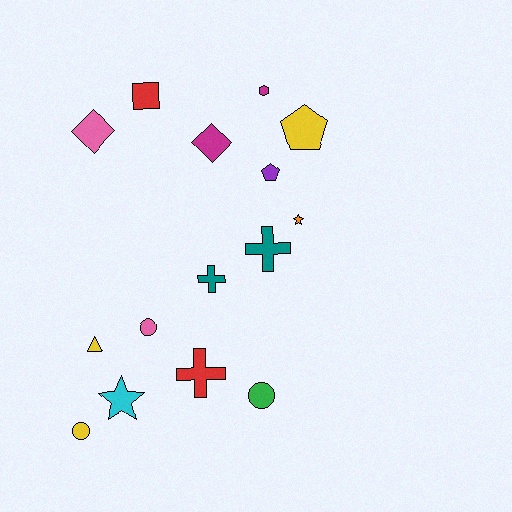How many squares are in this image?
There is 1 square.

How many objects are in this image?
There are 15 objects.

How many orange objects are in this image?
There is 1 orange object.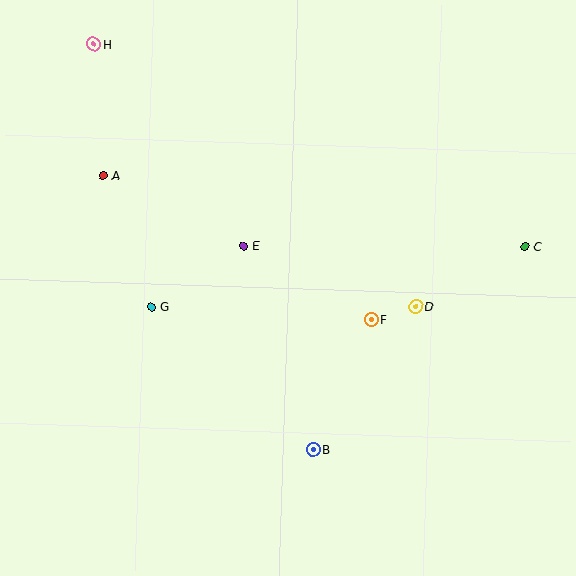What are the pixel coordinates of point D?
Point D is at (416, 307).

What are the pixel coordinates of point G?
Point G is at (152, 307).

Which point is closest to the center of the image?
Point E at (244, 246) is closest to the center.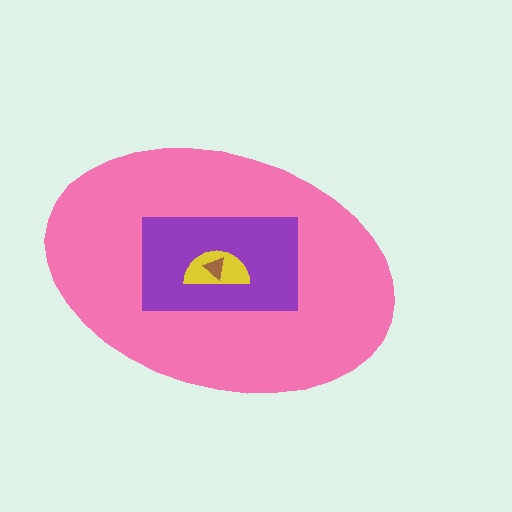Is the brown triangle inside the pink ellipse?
Yes.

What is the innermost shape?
The brown triangle.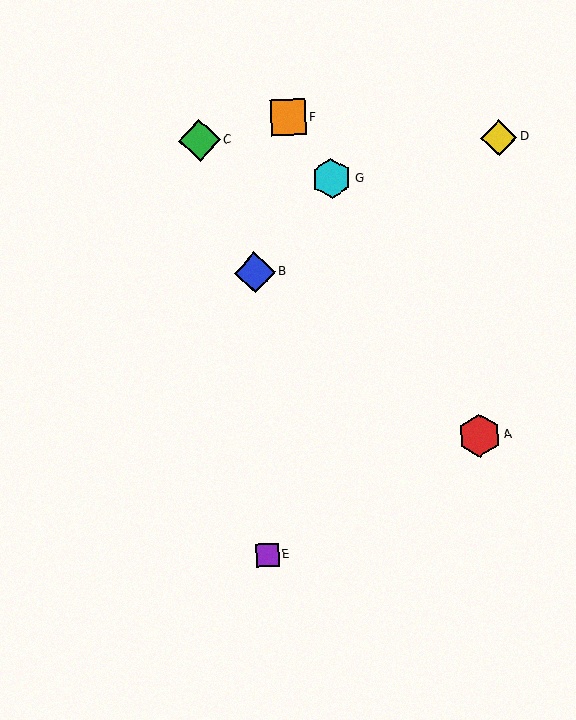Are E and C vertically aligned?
No, E is at x≈267 and C is at x≈199.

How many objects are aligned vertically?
2 objects (B, E) are aligned vertically.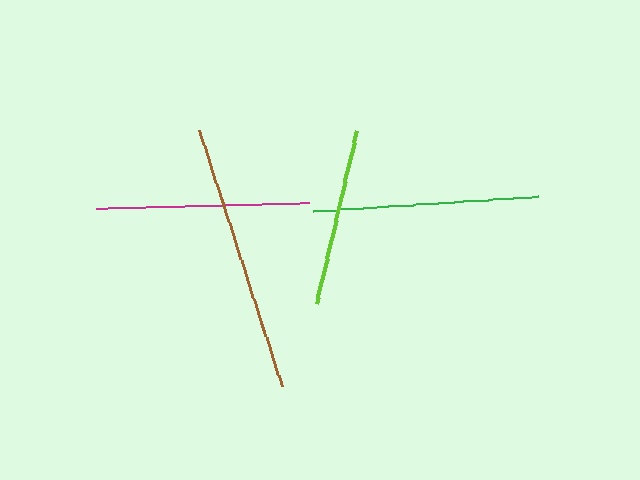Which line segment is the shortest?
The lime line is the shortest at approximately 178 pixels.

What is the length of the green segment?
The green segment is approximately 225 pixels long.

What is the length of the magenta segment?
The magenta segment is approximately 212 pixels long.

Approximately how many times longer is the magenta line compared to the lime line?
The magenta line is approximately 1.2 times the length of the lime line.